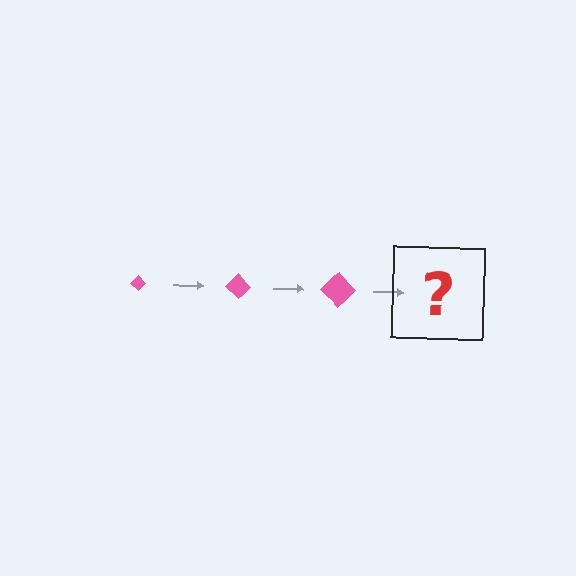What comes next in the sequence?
The next element should be a pink diamond, larger than the previous one.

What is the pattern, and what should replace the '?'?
The pattern is that the diamond gets progressively larger each step. The '?' should be a pink diamond, larger than the previous one.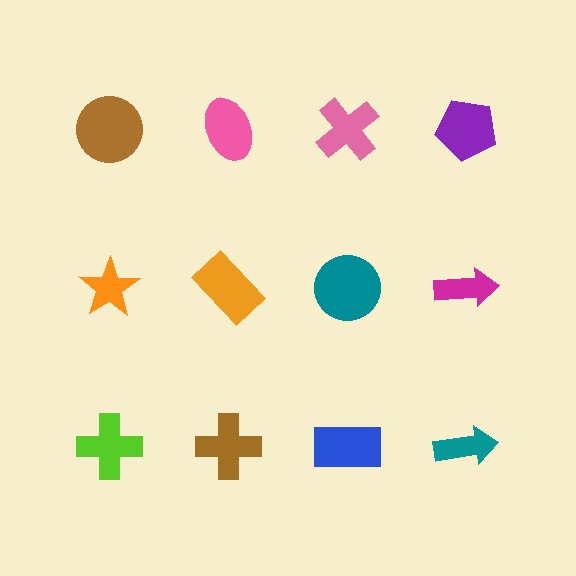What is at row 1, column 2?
A pink ellipse.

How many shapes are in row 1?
4 shapes.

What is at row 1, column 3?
A pink cross.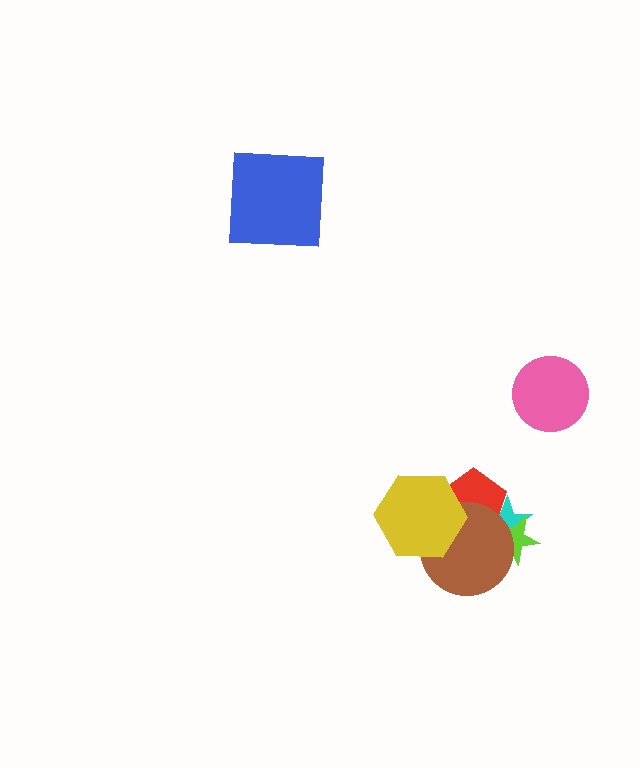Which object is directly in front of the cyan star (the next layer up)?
The lime star is directly in front of the cyan star.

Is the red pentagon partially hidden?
Yes, it is partially covered by another shape.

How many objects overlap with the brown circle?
4 objects overlap with the brown circle.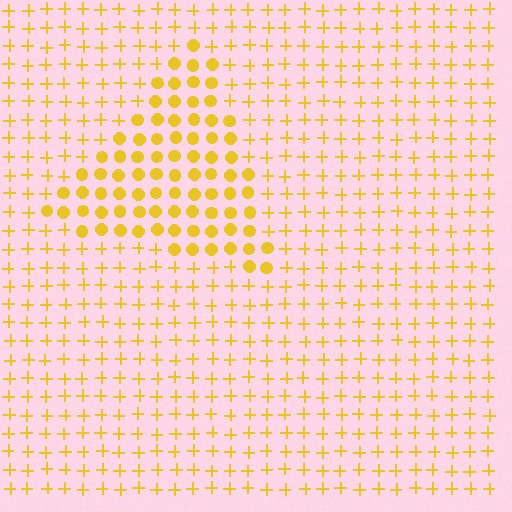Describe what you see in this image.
The image is filled with small yellow elements arranged in a uniform grid. A triangle-shaped region contains circles, while the surrounding area contains plus signs. The boundary is defined purely by the change in element shape.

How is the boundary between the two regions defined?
The boundary is defined by a change in element shape: circles inside vs. plus signs outside. All elements share the same color and spacing.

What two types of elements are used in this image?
The image uses circles inside the triangle region and plus signs outside it.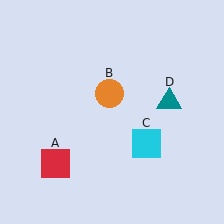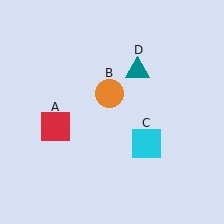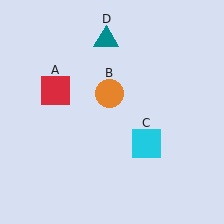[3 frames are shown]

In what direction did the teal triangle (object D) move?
The teal triangle (object D) moved up and to the left.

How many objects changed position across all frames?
2 objects changed position: red square (object A), teal triangle (object D).